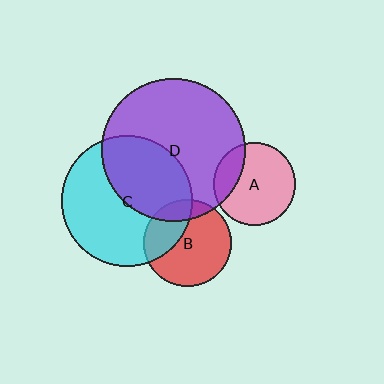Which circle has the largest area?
Circle D (purple).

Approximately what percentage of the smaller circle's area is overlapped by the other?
Approximately 15%.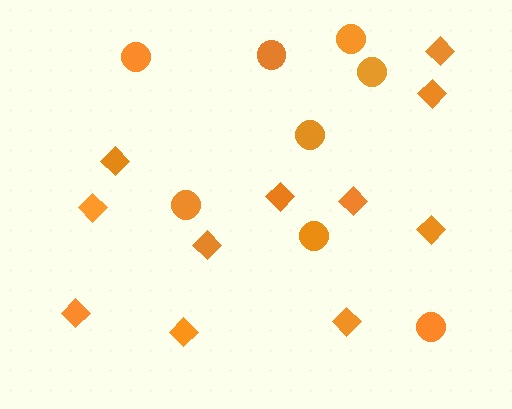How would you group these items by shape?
There are 2 groups: one group of circles (8) and one group of diamonds (11).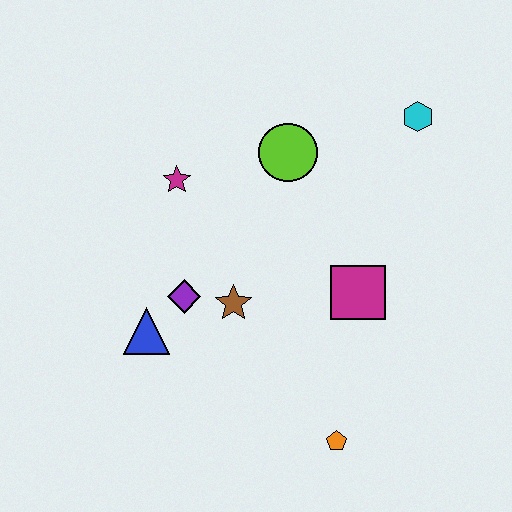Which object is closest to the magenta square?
The brown star is closest to the magenta square.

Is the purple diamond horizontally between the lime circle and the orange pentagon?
No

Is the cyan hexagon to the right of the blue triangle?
Yes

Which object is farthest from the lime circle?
The orange pentagon is farthest from the lime circle.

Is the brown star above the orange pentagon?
Yes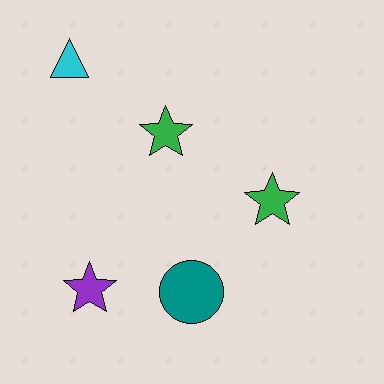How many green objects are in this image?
There are 2 green objects.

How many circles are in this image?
There is 1 circle.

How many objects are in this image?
There are 5 objects.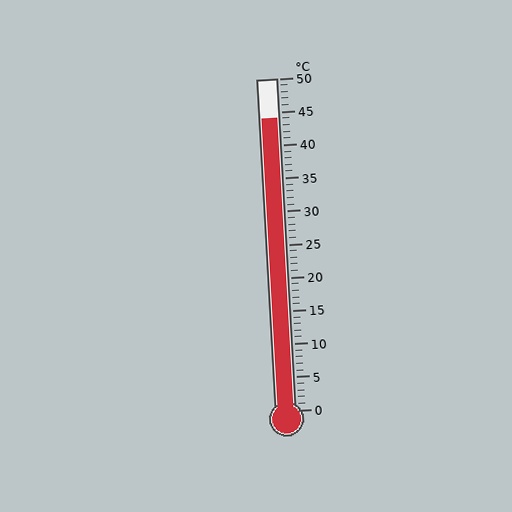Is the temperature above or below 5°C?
The temperature is above 5°C.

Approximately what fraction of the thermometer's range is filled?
The thermometer is filled to approximately 90% of its range.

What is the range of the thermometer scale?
The thermometer scale ranges from 0°C to 50°C.